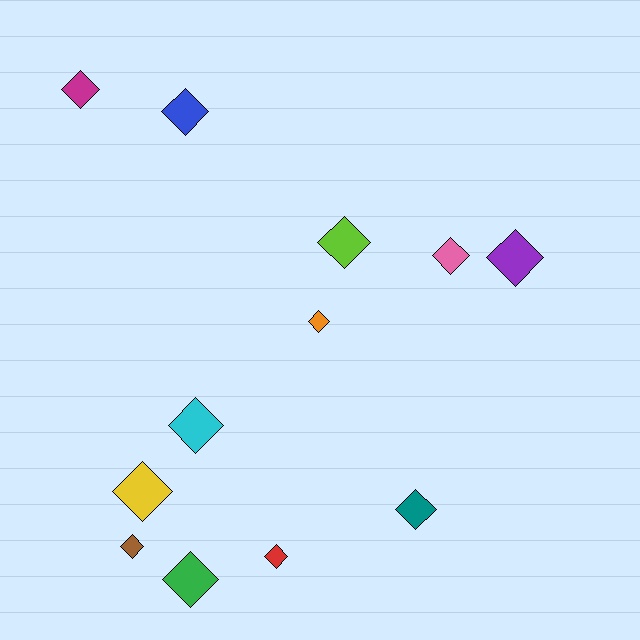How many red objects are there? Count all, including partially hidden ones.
There is 1 red object.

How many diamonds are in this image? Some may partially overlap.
There are 12 diamonds.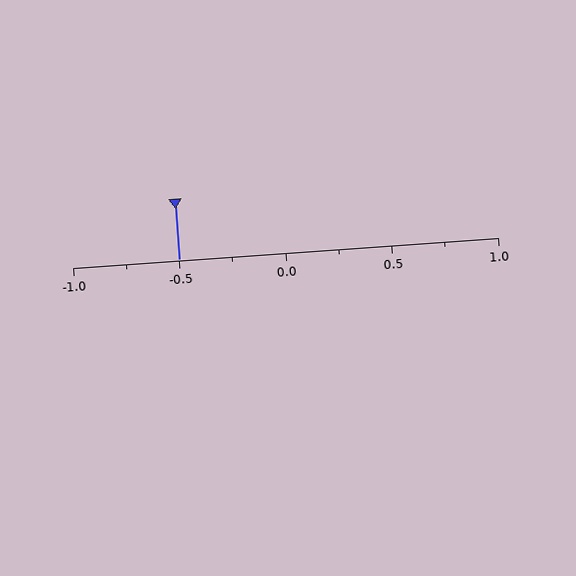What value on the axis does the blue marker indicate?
The marker indicates approximately -0.5.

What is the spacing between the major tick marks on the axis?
The major ticks are spaced 0.5 apart.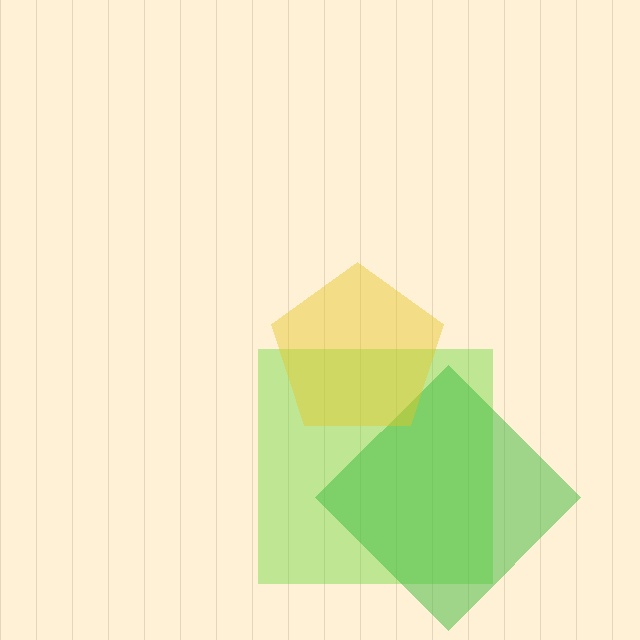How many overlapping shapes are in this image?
There are 3 overlapping shapes in the image.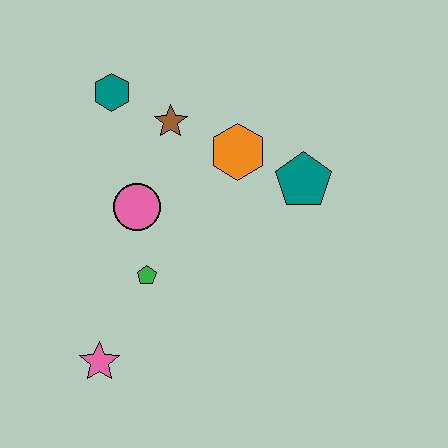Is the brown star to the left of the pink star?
No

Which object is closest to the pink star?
The green pentagon is closest to the pink star.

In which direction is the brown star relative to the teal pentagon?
The brown star is to the left of the teal pentagon.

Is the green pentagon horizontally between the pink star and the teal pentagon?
Yes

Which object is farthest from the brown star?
The pink star is farthest from the brown star.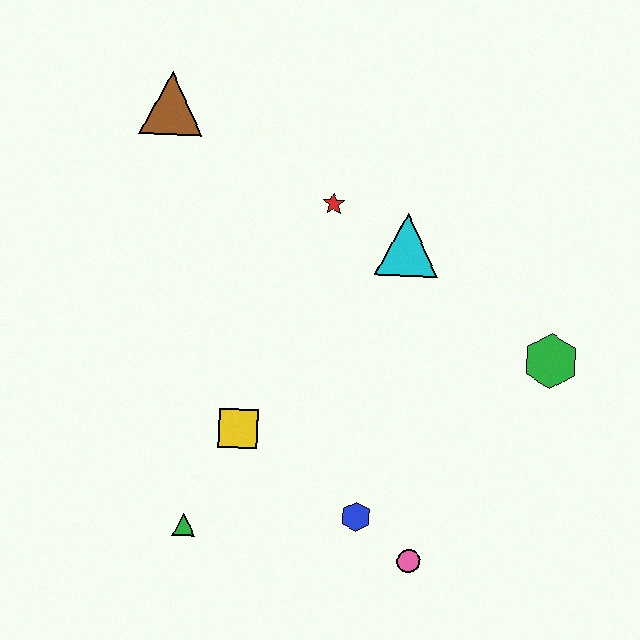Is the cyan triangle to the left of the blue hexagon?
No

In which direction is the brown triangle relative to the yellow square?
The brown triangle is above the yellow square.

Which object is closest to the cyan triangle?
The red star is closest to the cyan triangle.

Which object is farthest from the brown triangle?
The pink circle is farthest from the brown triangle.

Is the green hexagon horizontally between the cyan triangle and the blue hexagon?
No